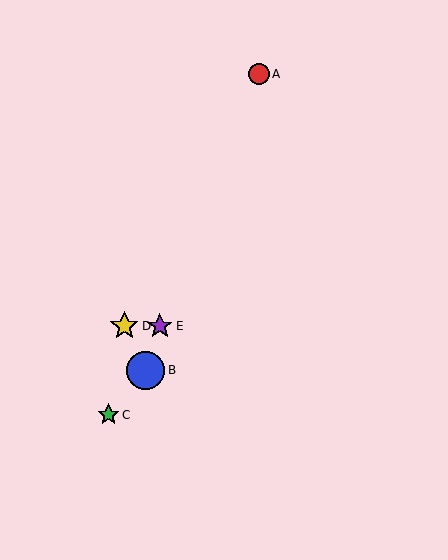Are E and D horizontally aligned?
Yes, both are at y≈326.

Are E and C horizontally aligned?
No, E is at y≈326 and C is at y≈415.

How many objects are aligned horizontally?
2 objects (D, E) are aligned horizontally.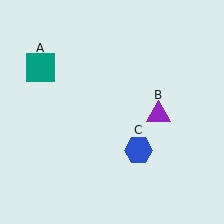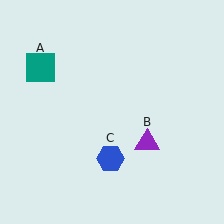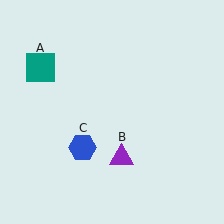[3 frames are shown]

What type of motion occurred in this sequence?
The purple triangle (object B), blue hexagon (object C) rotated clockwise around the center of the scene.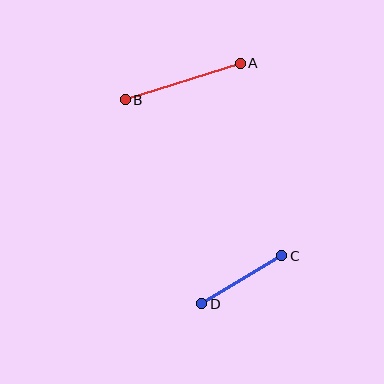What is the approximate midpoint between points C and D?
The midpoint is at approximately (242, 280) pixels.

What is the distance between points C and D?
The distance is approximately 94 pixels.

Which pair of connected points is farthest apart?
Points A and B are farthest apart.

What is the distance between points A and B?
The distance is approximately 121 pixels.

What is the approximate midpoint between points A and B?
The midpoint is at approximately (183, 82) pixels.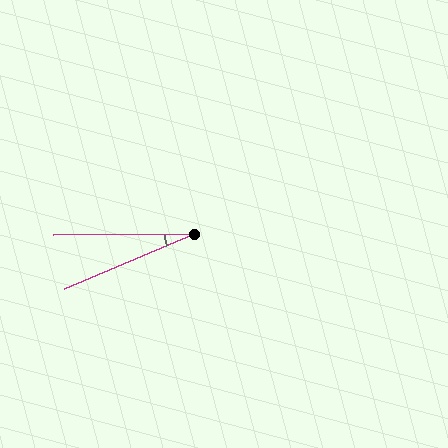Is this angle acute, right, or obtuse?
It is acute.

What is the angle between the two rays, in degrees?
Approximately 23 degrees.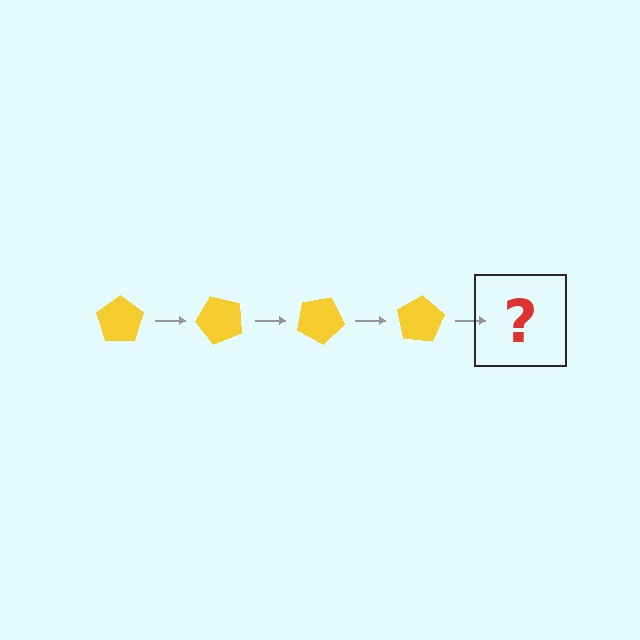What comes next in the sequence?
The next element should be a yellow pentagon rotated 200 degrees.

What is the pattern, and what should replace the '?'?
The pattern is that the pentagon rotates 50 degrees each step. The '?' should be a yellow pentagon rotated 200 degrees.